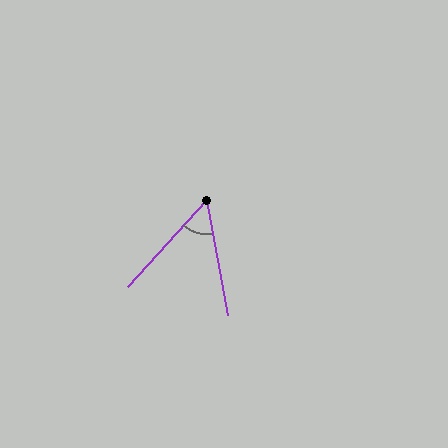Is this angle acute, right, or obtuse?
It is acute.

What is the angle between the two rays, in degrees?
Approximately 53 degrees.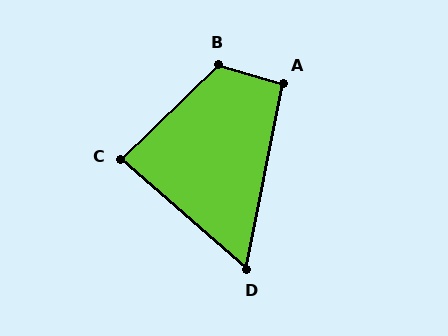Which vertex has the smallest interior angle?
D, at approximately 60 degrees.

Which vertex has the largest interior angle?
B, at approximately 120 degrees.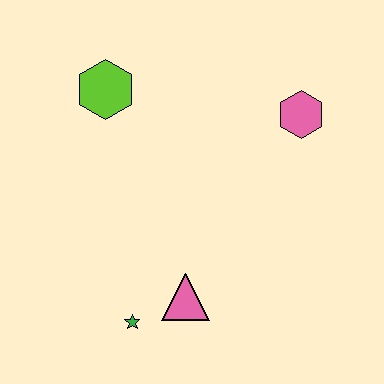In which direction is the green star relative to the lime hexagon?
The green star is below the lime hexagon.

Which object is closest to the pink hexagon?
The lime hexagon is closest to the pink hexagon.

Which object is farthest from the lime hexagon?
The green star is farthest from the lime hexagon.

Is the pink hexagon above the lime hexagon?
No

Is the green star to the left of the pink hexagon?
Yes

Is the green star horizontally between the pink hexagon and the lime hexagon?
Yes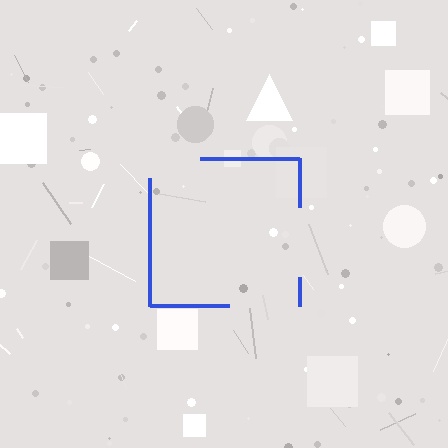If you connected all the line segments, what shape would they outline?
They would outline a square.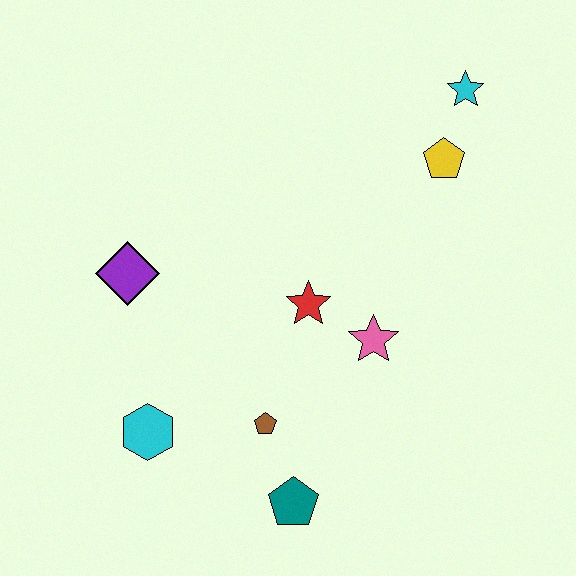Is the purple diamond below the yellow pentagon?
Yes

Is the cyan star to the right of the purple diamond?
Yes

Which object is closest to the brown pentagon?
The teal pentagon is closest to the brown pentagon.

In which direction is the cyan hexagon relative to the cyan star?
The cyan hexagon is below the cyan star.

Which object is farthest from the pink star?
The cyan star is farthest from the pink star.